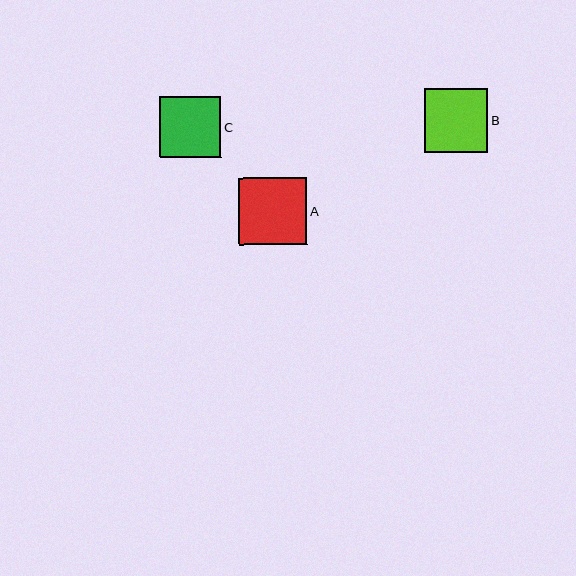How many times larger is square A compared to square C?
Square A is approximately 1.1 times the size of square C.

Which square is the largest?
Square A is the largest with a size of approximately 68 pixels.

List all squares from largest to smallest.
From largest to smallest: A, B, C.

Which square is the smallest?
Square C is the smallest with a size of approximately 61 pixels.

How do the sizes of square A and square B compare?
Square A and square B are approximately the same size.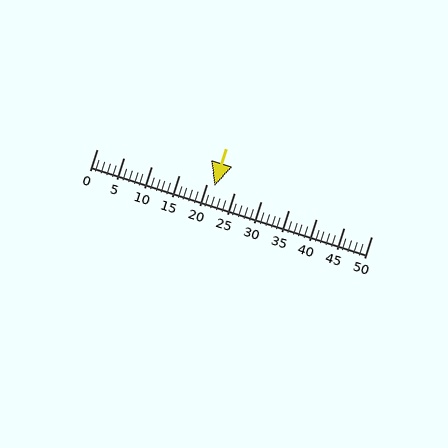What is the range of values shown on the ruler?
The ruler shows values from 0 to 50.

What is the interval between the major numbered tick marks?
The major tick marks are spaced 5 units apart.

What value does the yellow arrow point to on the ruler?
The yellow arrow points to approximately 22.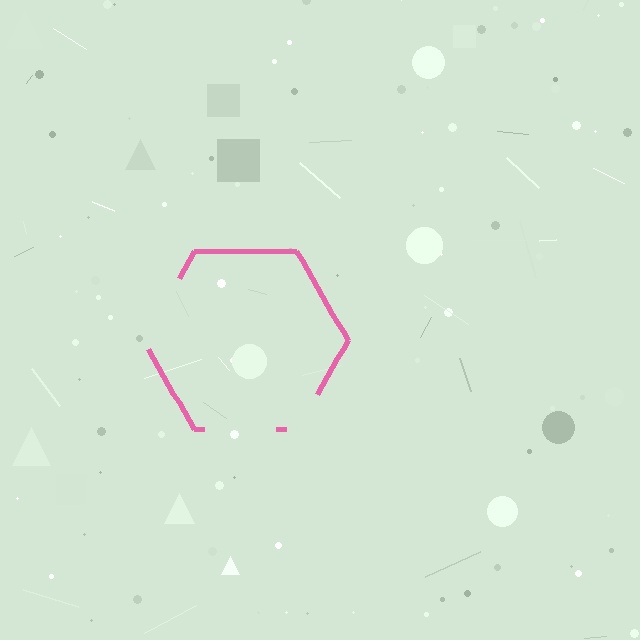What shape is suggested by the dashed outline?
The dashed outline suggests a hexagon.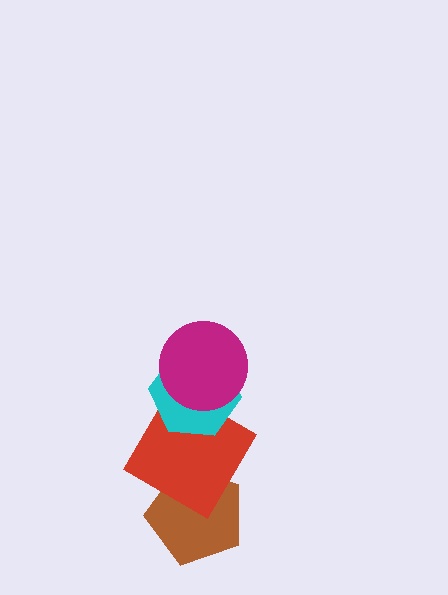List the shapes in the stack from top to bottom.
From top to bottom: the magenta circle, the cyan hexagon, the red diamond, the brown pentagon.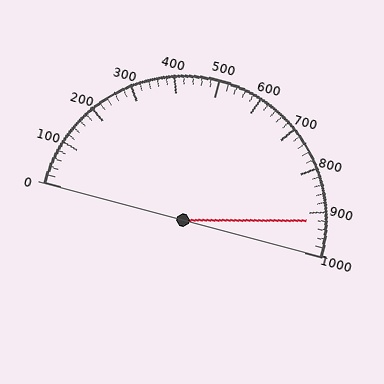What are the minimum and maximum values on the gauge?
The gauge ranges from 0 to 1000.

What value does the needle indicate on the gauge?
The needle indicates approximately 920.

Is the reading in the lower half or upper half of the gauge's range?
The reading is in the upper half of the range (0 to 1000).